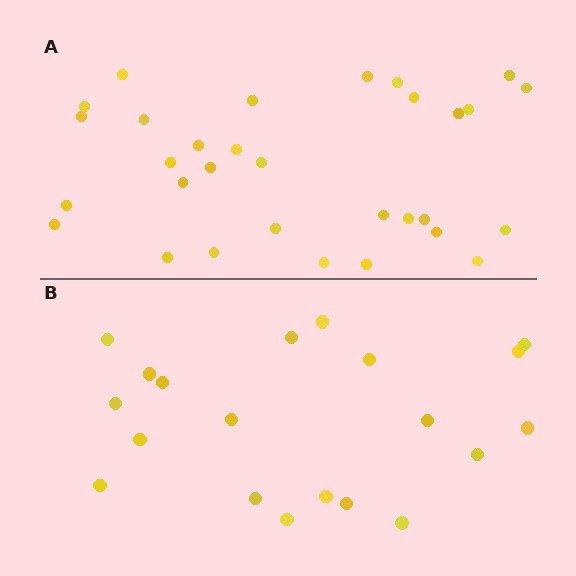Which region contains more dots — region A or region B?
Region A (the top region) has more dots.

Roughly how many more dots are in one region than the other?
Region A has roughly 12 or so more dots than region B.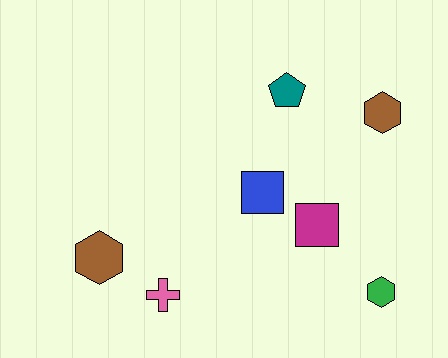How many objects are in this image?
There are 7 objects.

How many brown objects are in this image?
There are 2 brown objects.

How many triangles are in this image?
There are no triangles.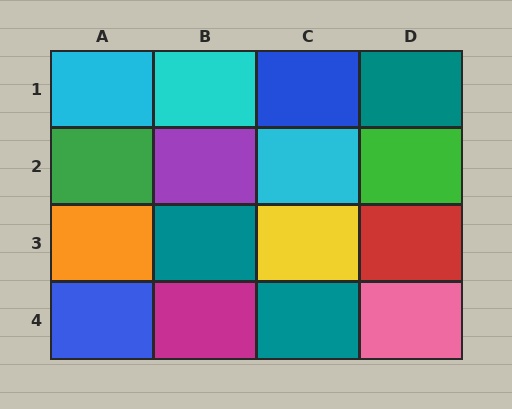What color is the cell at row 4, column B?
Magenta.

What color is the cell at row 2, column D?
Green.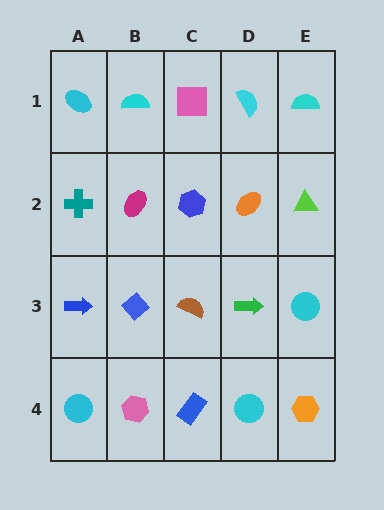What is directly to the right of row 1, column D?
A cyan semicircle.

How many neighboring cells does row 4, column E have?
2.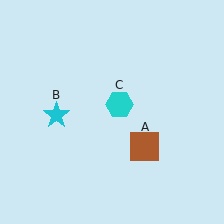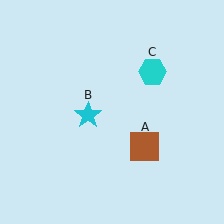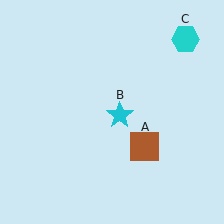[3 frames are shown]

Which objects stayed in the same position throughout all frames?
Brown square (object A) remained stationary.